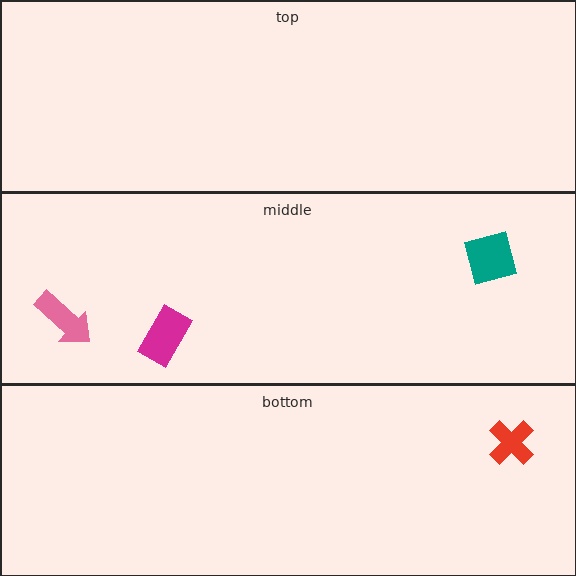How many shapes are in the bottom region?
1.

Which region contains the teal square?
The middle region.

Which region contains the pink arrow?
The middle region.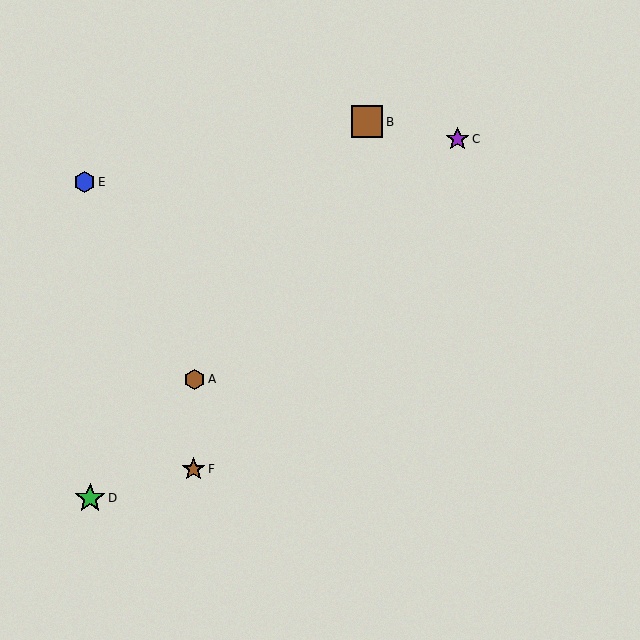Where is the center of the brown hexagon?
The center of the brown hexagon is at (195, 379).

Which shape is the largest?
The brown square (labeled B) is the largest.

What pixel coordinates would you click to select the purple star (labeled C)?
Click at (458, 139) to select the purple star C.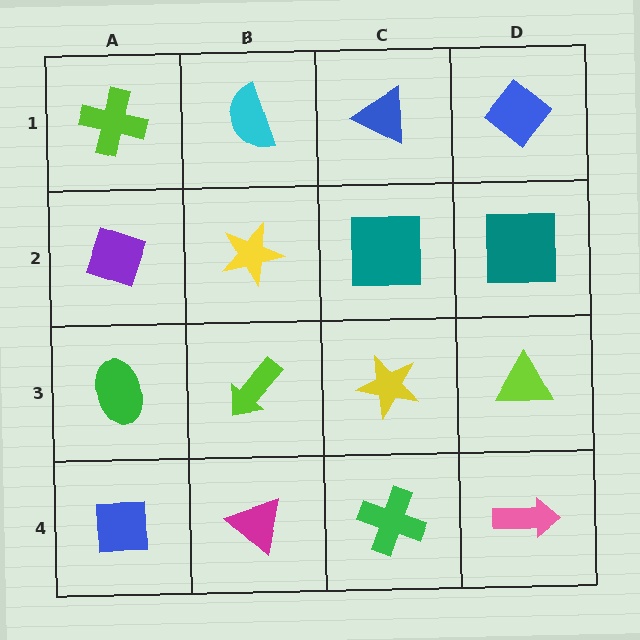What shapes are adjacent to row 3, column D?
A teal square (row 2, column D), a pink arrow (row 4, column D), a yellow star (row 3, column C).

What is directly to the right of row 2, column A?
A yellow star.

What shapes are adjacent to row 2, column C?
A blue triangle (row 1, column C), a yellow star (row 3, column C), a yellow star (row 2, column B), a teal square (row 2, column D).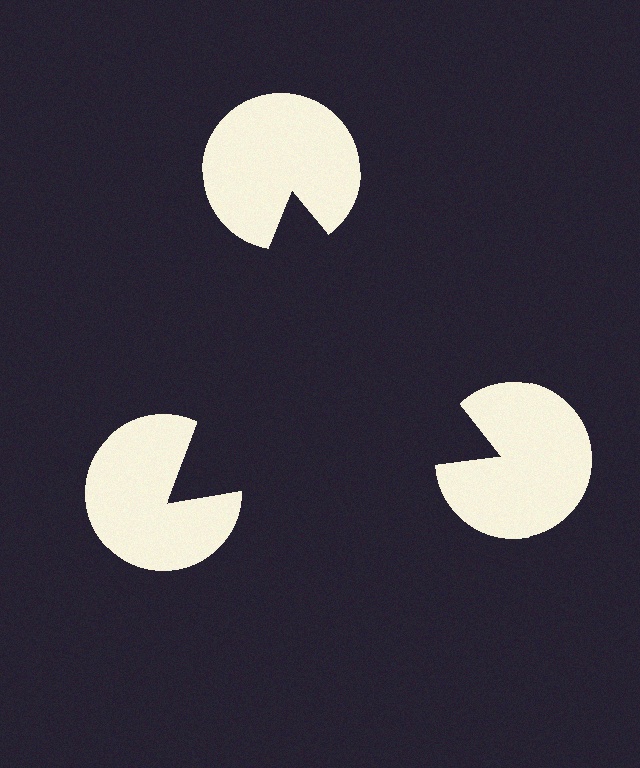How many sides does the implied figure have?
3 sides.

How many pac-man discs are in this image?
There are 3 — one at each vertex of the illusory triangle.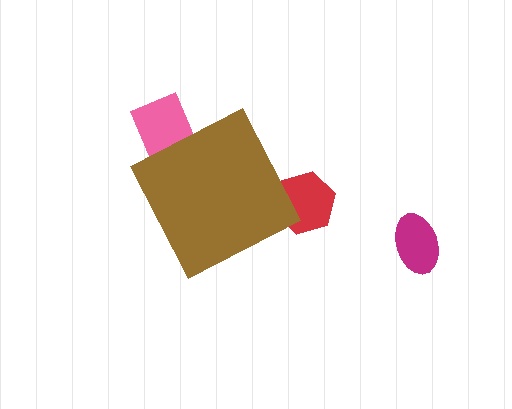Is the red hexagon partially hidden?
Yes, the red hexagon is partially hidden behind the brown diamond.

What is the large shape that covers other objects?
A brown diamond.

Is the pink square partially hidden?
Yes, the pink square is partially hidden behind the brown diamond.